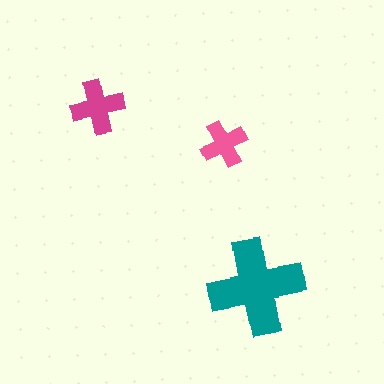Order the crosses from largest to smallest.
the teal one, the magenta one, the pink one.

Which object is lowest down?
The teal cross is bottommost.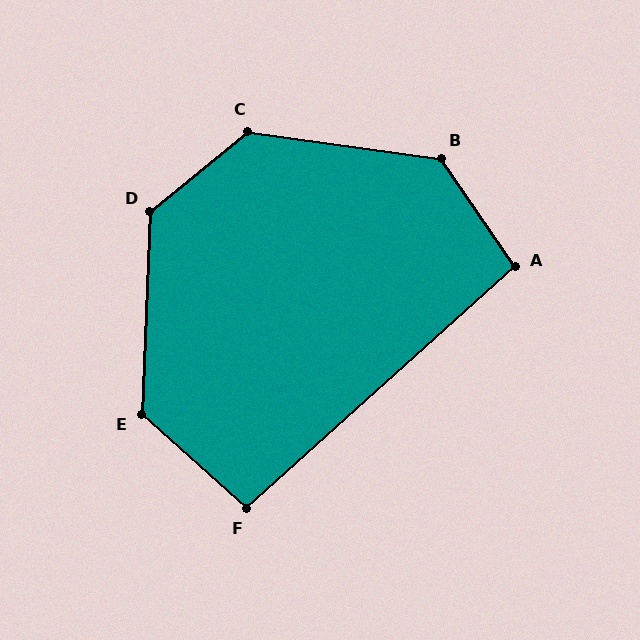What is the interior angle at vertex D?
Approximately 131 degrees (obtuse).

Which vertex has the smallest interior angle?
F, at approximately 96 degrees.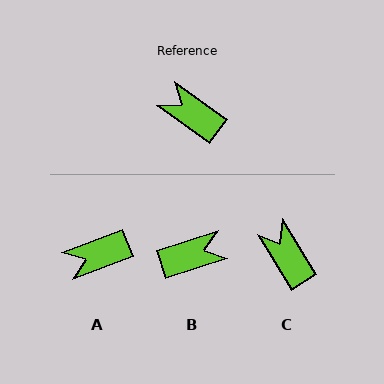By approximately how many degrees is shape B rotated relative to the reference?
Approximately 126 degrees clockwise.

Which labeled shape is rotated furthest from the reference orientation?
B, about 126 degrees away.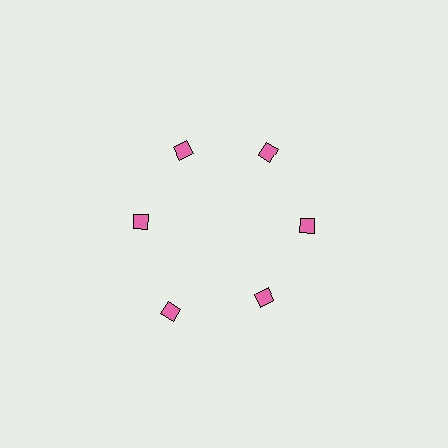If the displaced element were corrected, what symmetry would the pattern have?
It would have 6-fold rotational symmetry — the pattern would map onto itself every 60 degrees.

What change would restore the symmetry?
The symmetry would be restored by moving it inward, back onto the ring so that all 6 diamonds sit at equal angles and equal distance from the center.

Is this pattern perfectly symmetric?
No. The 6 pink diamonds are arranged in a ring, but one element near the 7 o'clock position is pushed outward from the center, breaking the 6-fold rotational symmetry.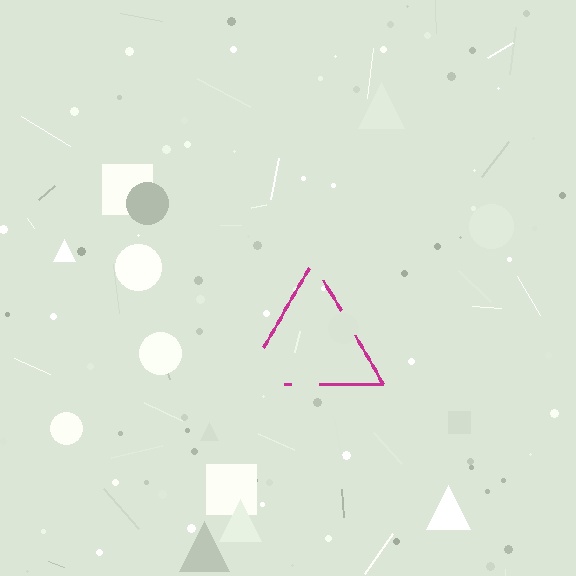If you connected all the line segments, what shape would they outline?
They would outline a triangle.